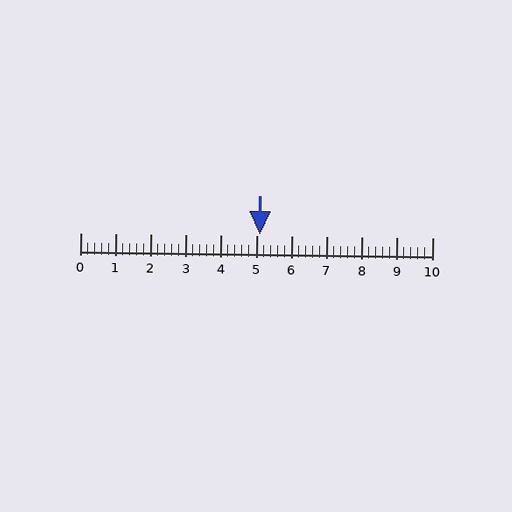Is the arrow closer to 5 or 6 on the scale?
The arrow is closer to 5.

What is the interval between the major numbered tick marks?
The major tick marks are spaced 1 units apart.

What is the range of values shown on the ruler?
The ruler shows values from 0 to 10.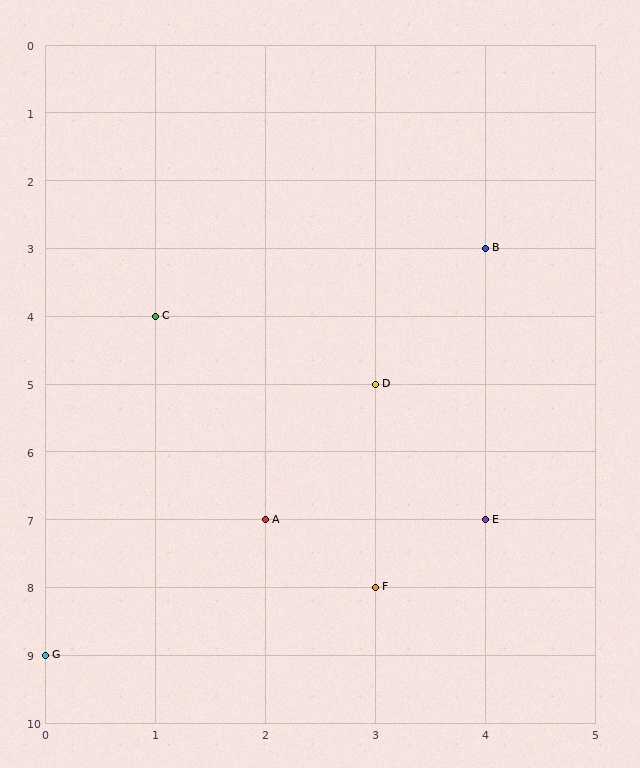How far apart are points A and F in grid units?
Points A and F are 1 column and 1 row apart (about 1.4 grid units diagonally).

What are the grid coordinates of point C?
Point C is at grid coordinates (1, 4).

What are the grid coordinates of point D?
Point D is at grid coordinates (3, 5).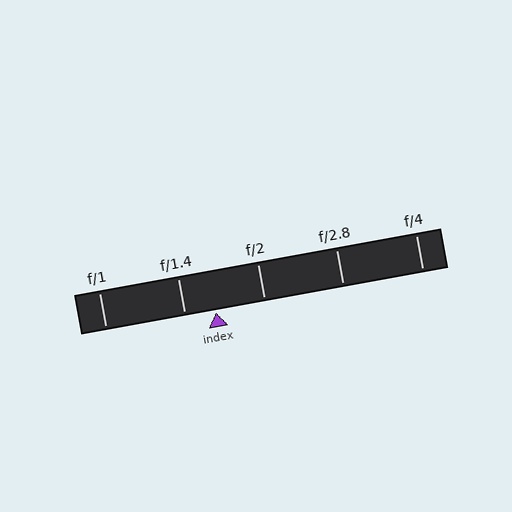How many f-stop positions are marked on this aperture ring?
There are 5 f-stop positions marked.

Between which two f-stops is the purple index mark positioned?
The index mark is between f/1.4 and f/2.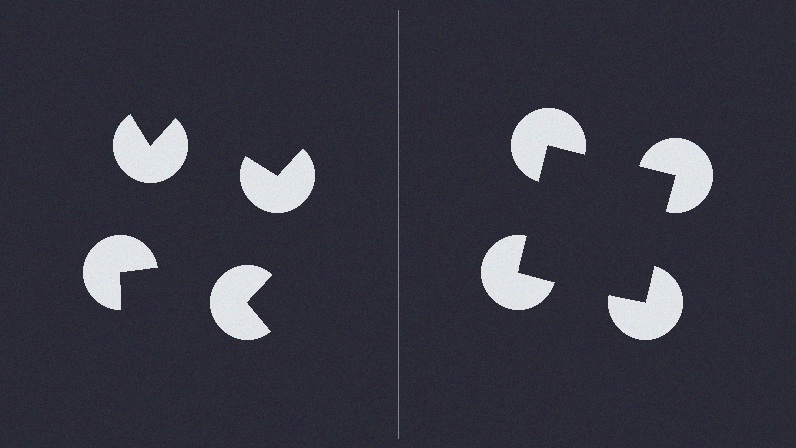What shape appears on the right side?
An illusory square.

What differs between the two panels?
The pac-man discs are positioned identically on both sides; only the wedge orientations differ. On the right they align to a square; on the left they are misaligned.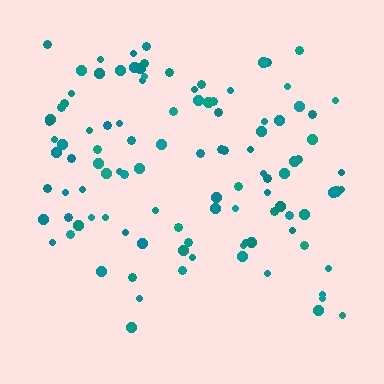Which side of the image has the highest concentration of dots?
The top.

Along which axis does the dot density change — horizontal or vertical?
Vertical.